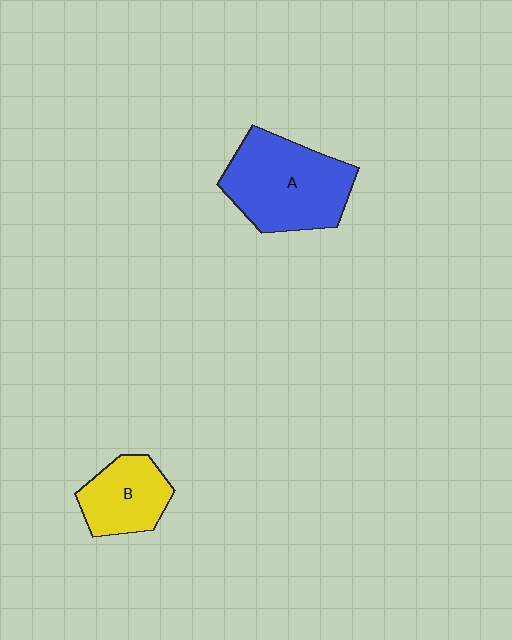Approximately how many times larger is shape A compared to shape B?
Approximately 1.7 times.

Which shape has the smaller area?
Shape B (yellow).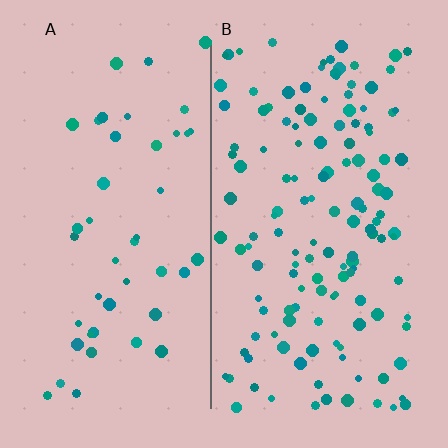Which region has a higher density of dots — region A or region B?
B (the right).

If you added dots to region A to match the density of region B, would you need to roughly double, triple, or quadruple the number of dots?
Approximately triple.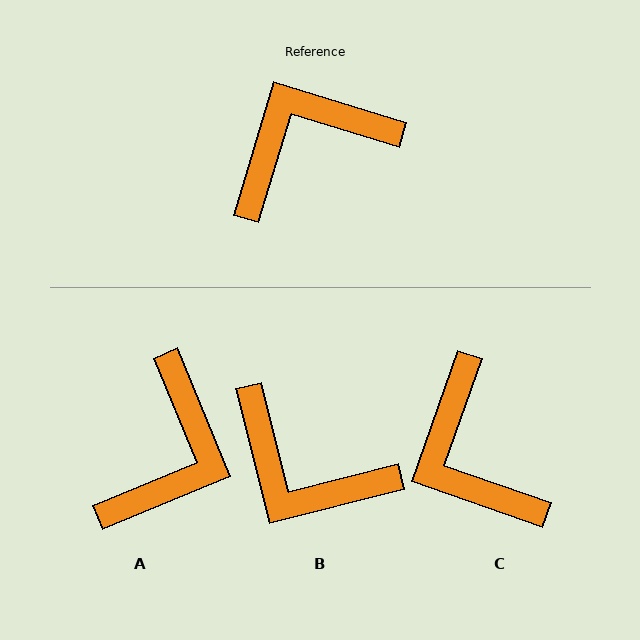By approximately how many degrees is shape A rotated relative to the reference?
Approximately 141 degrees clockwise.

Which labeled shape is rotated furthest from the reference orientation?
A, about 141 degrees away.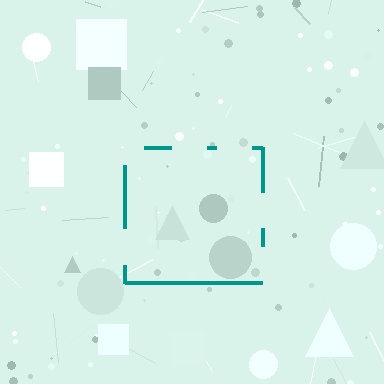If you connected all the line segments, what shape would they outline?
They would outline a square.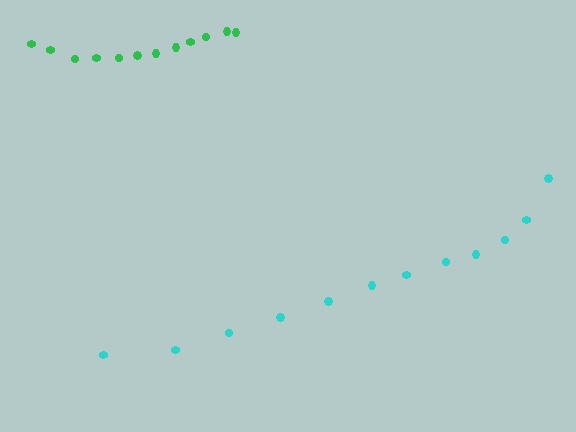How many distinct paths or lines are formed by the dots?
There are 2 distinct paths.